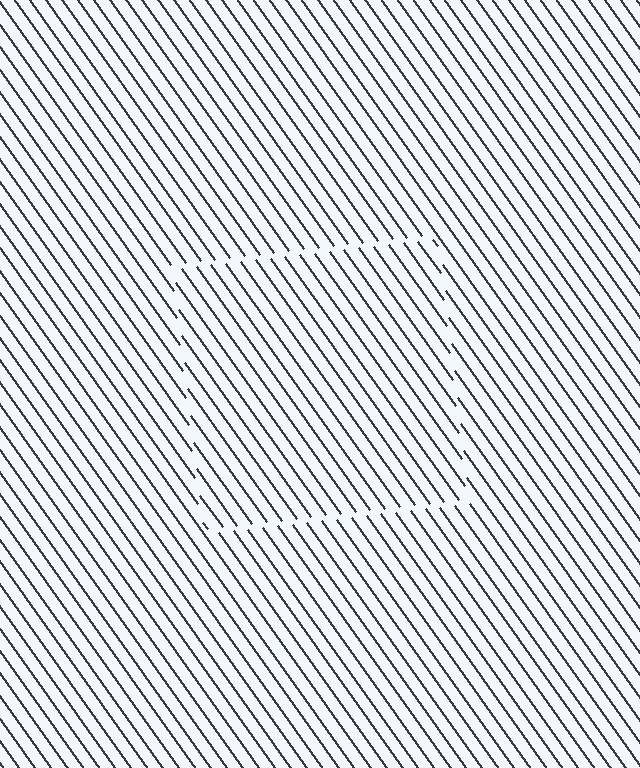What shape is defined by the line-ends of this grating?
An illusory square. The interior of the shape contains the same grating, shifted by half a period — the contour is defined by the phase discontinuity where line-ends from the inner and outer gratings abut.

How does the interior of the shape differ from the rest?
The interior of the shape contains the same grating, shifted by half a period — the contour is defined by the phase discontinuity where line-ends from the inner and outer gratings abut.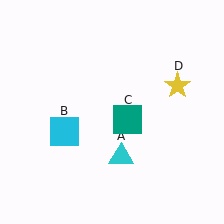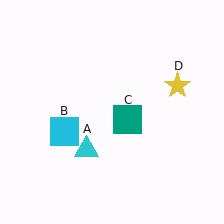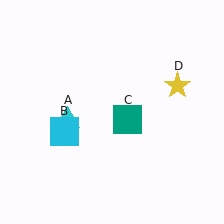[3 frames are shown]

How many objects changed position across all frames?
1 object changed position: cyan triangle (object A).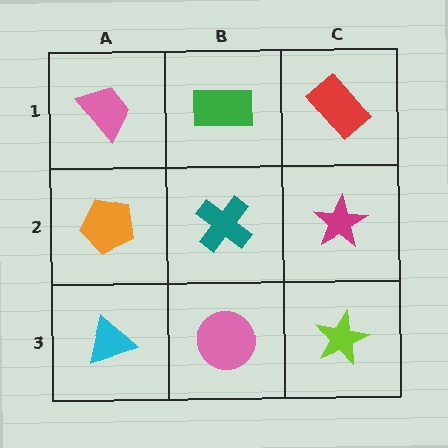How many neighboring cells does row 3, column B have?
3.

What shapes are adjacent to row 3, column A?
An orange pentagon (row 2, column A), a pink circle (row 3, column B).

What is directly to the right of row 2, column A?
A teal cross.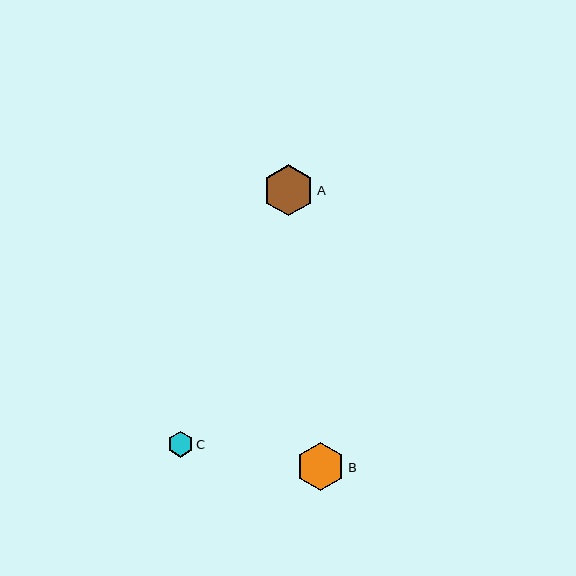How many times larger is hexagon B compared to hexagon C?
Hexagon B is approximately 1.9 times the size of hexagon C.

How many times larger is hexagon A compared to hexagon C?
Hexagon A is approximately 2.0 times the size of hexagon C.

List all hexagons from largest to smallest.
From largest to smallest: A, B, C.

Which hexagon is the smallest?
Hexagon C is the smallest with a size of approximately 26 pixels.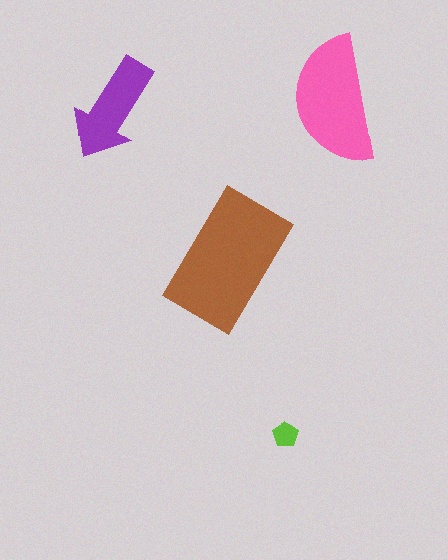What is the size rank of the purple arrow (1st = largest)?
3rd.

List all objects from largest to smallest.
The brown rectangle, the pink semicircle, the purple arrow, the lime pentagon.